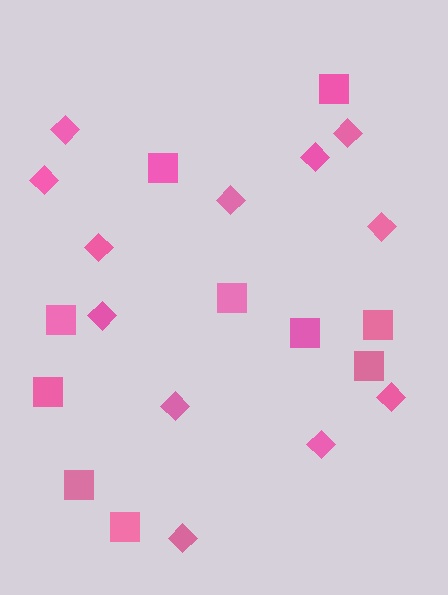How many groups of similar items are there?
There are 2 groups: one group of diamonds (12) and one group of squares (10).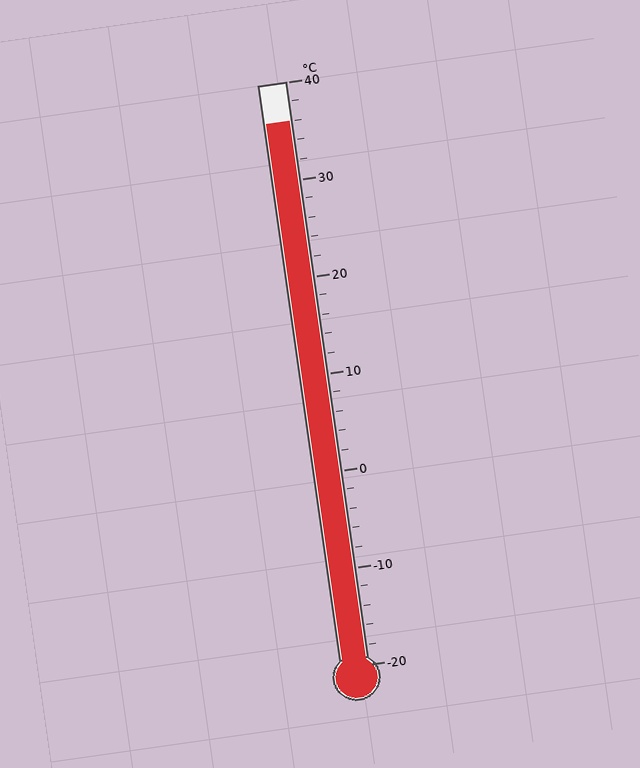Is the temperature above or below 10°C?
The temperature is above 10°C.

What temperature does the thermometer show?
The thermometer shows approximately 36°C.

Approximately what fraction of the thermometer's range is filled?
The thermometer is filled to approximately 95% of its range.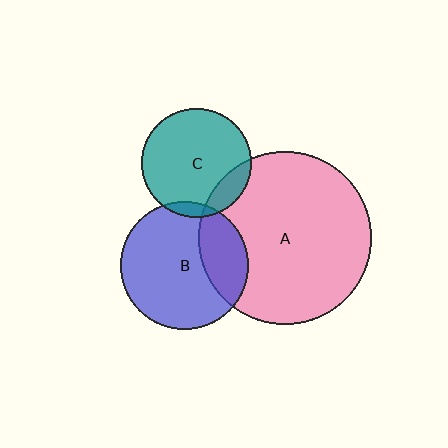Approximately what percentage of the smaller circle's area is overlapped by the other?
Approximately 15%.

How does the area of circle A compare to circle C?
Approximately 2.5 times.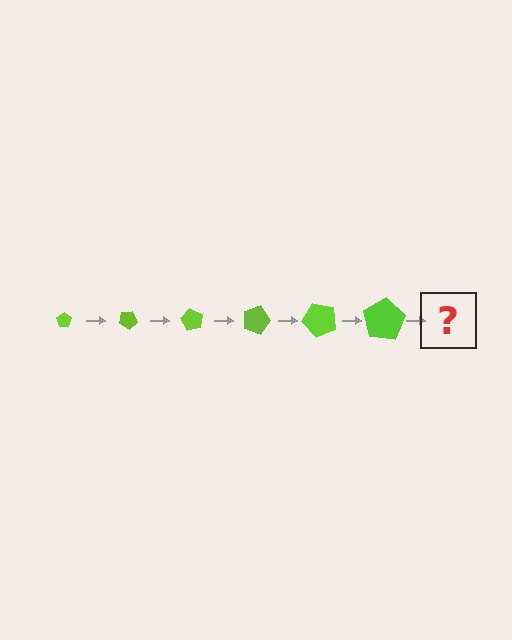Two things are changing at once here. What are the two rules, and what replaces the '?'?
The two rules are that the pentagon grows larger each step and it rotates 30 degrees each step. The '?' should be a pentagon, larger than the previous one and rotated 180 degrees from the start.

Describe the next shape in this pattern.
It should be a pentagon, larger than the previous one and rotated 180 degrees from the start.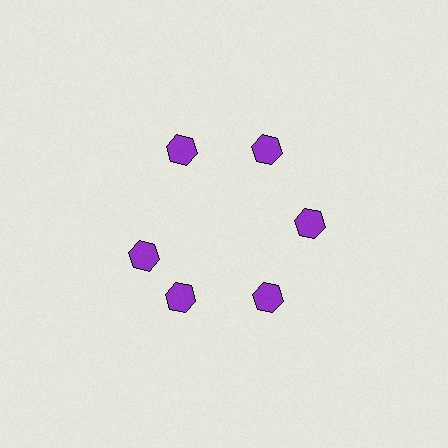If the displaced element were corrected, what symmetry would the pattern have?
It would have 6-fold rotational symmetry — the pattern would map onto itself every 60 degrees.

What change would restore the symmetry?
The symmetry would be restored by rotating it back into even spacing with its neighbors so that all 6 hexagons sit at equal angles and equal distance from the center.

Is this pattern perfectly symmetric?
No. The 6 purple hexagons are arranged in a ring, but one element near the 9 o'clock position is rotated out of alignment along the ring, breaking the 6-fold rotational symmetry.